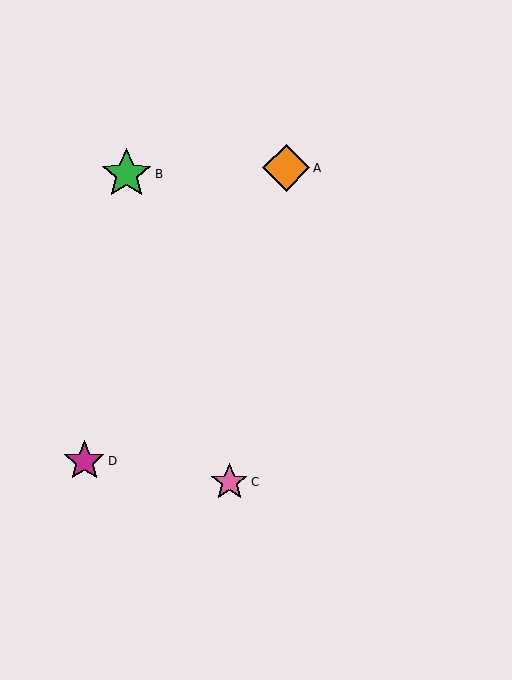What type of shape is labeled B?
Shape B is a green star.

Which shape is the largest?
The green star (labeled B) is the largest.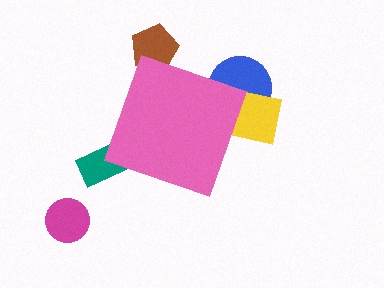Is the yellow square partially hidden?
Yes, the yellow square is partially hidden behind the pink diamond.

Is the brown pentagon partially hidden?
Yes, the brown pentagon is partially hidden behind the pink diamond.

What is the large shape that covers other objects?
A pink diamond.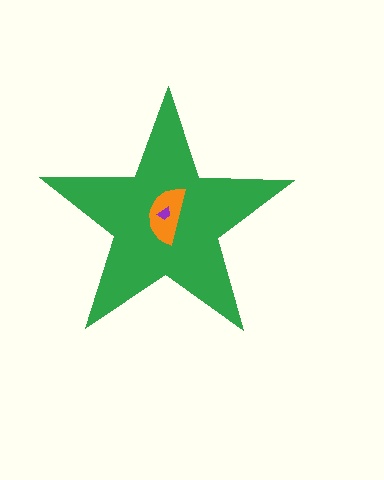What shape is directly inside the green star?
The orange semicircle.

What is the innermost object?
The purple trapezoid.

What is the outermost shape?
The green star.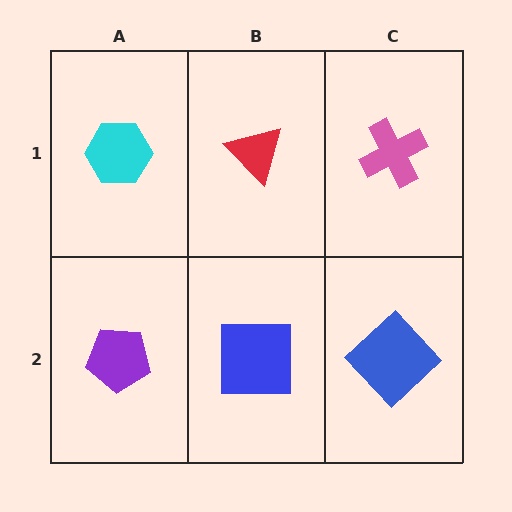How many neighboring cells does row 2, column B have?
3.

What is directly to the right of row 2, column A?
A blue square.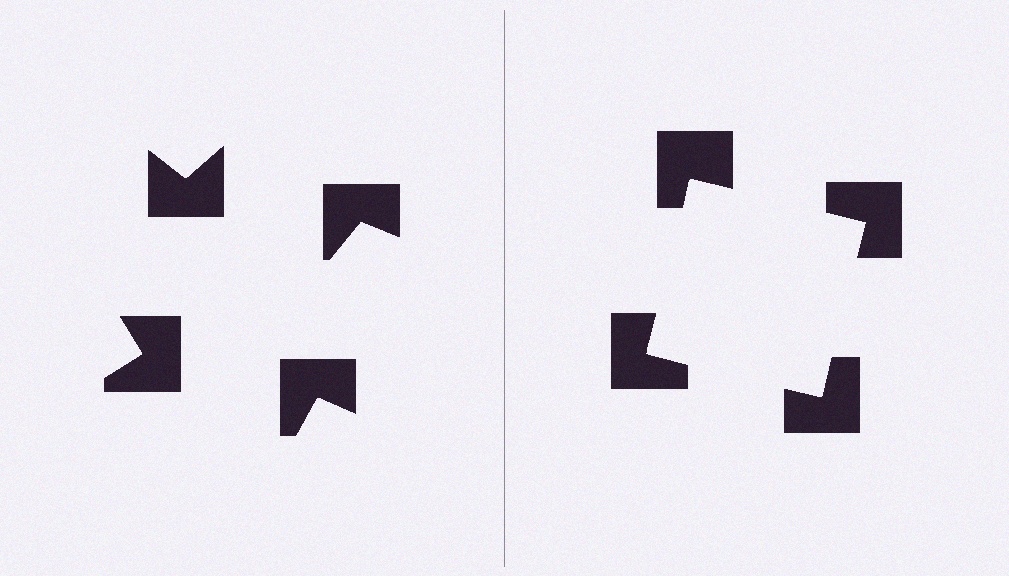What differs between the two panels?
The notched squares are positioned identically on both sides; only the wedge orientations differ. On the right they align to a square; on the left they are misaligned.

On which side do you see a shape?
An illusory square appears on the right side. On the left side the wedge cuts are rotated, so no coherent shape forms.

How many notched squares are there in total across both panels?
8 — 4 on each side.